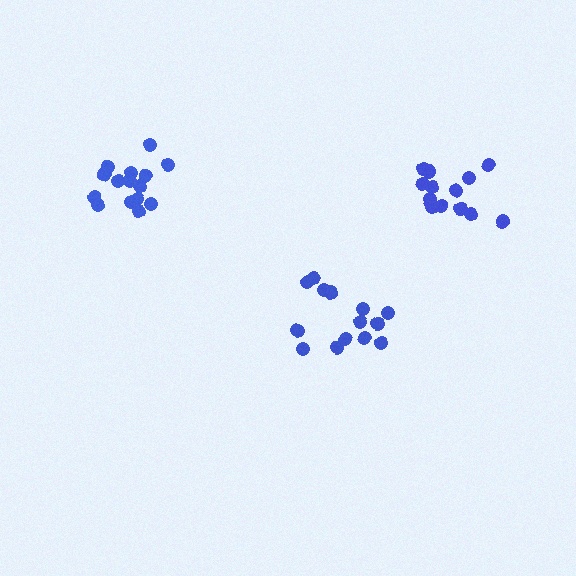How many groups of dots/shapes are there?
There are 3 groups.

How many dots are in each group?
Group 1: 14 dots, Group 2: 14 dots, Group 3: 15 dots (43 total).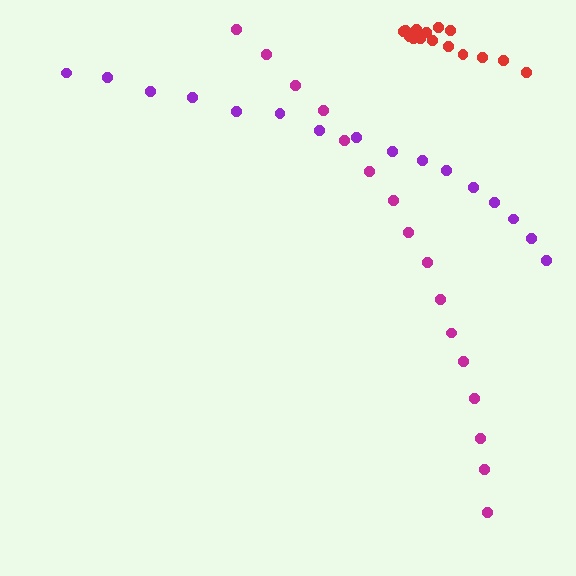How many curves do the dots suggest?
There are 3 distinct paths.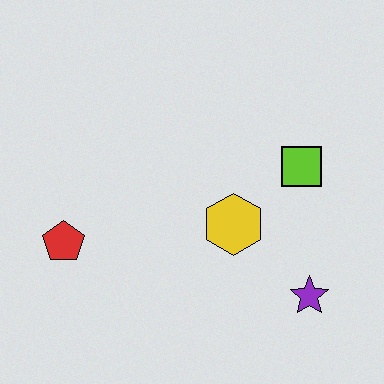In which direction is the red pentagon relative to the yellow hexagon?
The red pentagon is to the left of the yellow hexagon.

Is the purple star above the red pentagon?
No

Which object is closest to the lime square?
The yellow hexagon is closest to the lime square.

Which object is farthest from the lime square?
The red pentagon is farthest from the lime square.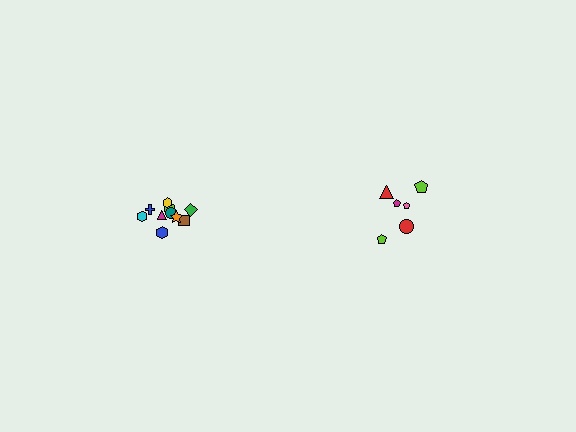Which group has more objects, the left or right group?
The left group.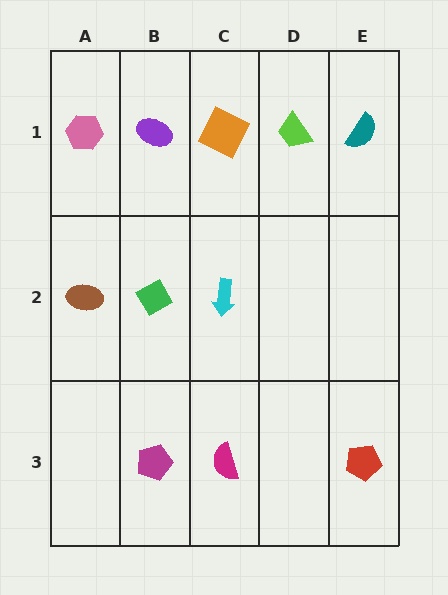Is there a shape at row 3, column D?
No, that cell is empty.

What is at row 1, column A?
A pink hexagon.